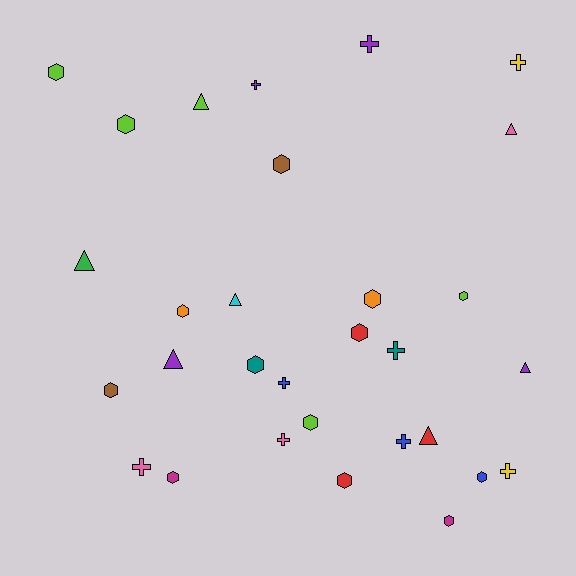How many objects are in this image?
There are 30 objects.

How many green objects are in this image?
There is 1 green object.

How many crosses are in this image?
There are 9 crosses.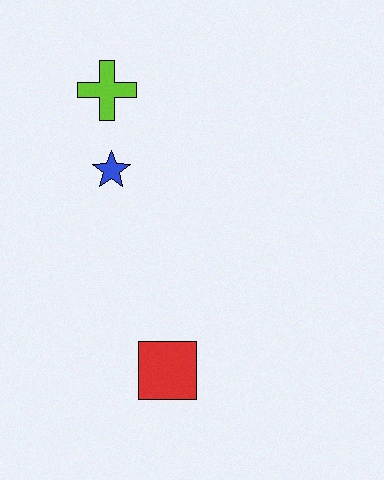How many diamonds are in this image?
There are no diamonds.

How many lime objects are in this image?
There is 1 lime object.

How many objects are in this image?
There are 3 objects.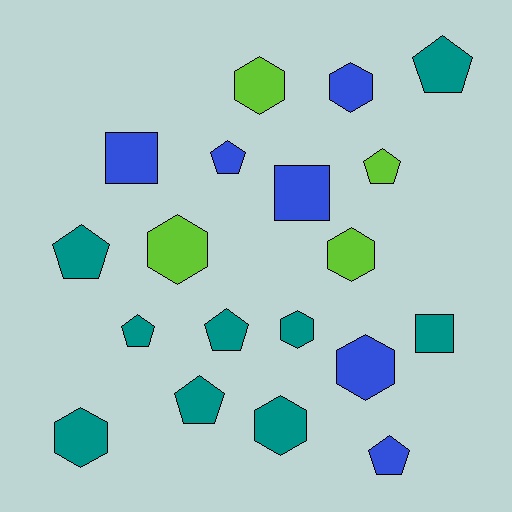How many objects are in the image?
There are 19 objects.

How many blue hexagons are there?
There are 2 blue hexagons.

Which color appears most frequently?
Teal, with 9 objects.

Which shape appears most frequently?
Hexagon, with 8 objects.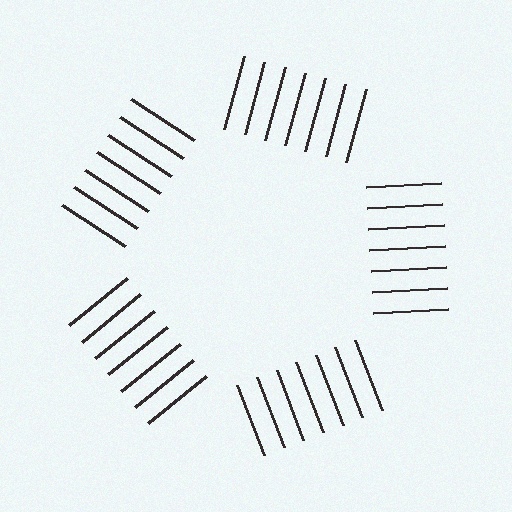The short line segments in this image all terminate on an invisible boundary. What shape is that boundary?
An illusory pentagon — the line segments terminate on its edges but no continuous stroke is drawn.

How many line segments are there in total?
35 — 7 along each of the 5 edges.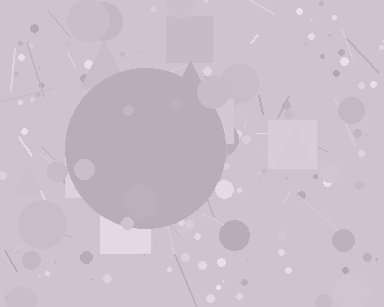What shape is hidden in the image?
A circle is hidden in the image.